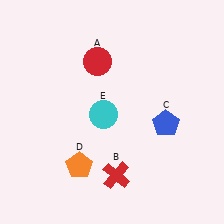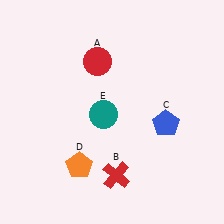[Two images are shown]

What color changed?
The circle (E) changed from cyan in Image 1 to teal in Image 2.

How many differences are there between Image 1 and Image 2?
There is 1 difference between the two images.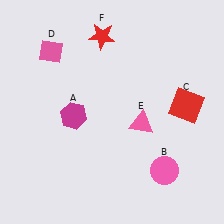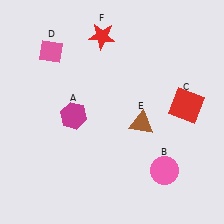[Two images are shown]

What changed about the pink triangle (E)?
In Image 1, E is pink. In Image 2, it changed to brown.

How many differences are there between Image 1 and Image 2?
There is 1 difference between the two images.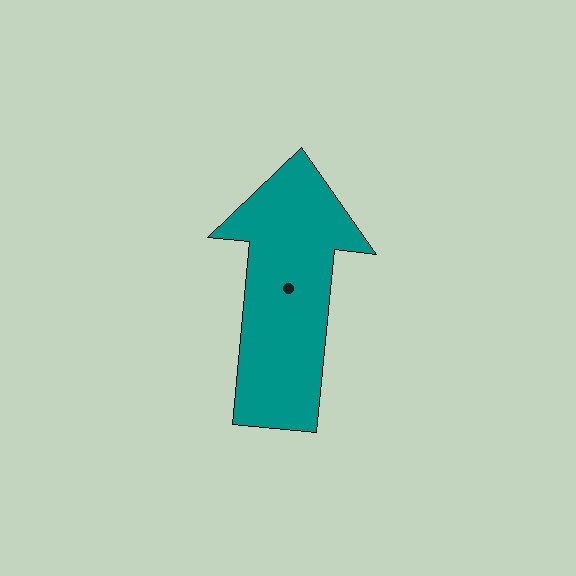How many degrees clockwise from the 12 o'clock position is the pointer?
Approximately 6 degrees.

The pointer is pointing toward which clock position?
Roughly 12 o'clock.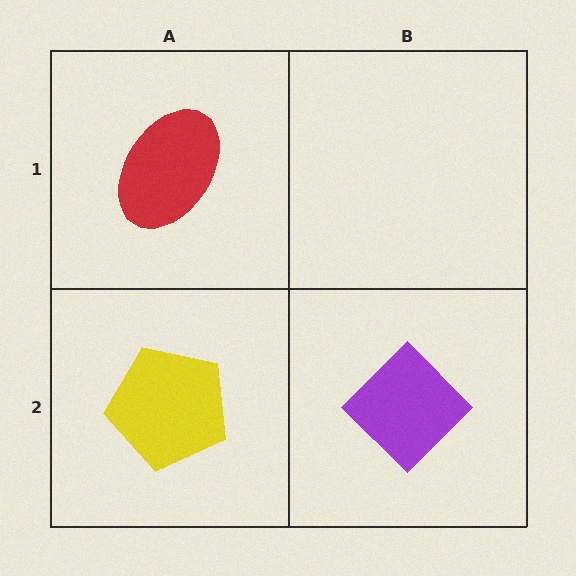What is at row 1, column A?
A red ellipse.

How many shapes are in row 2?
2 shapes.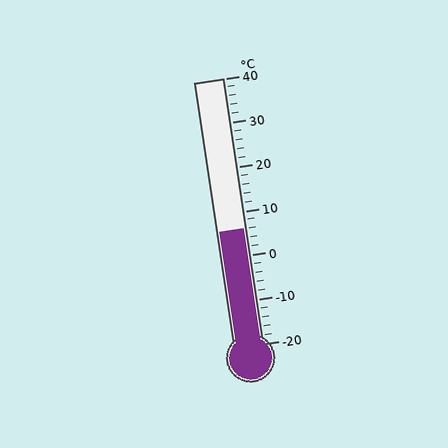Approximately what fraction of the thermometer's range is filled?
The thermometer is filled to approximately 45% of its range.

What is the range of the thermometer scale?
The thermometer scale ranges from -20°C to 40°C.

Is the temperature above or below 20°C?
The temperature is below 20°C.